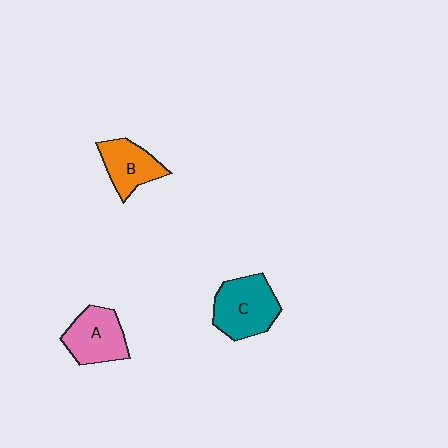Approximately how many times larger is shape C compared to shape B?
Approximately 1.4 times.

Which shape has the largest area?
Shape C (teal).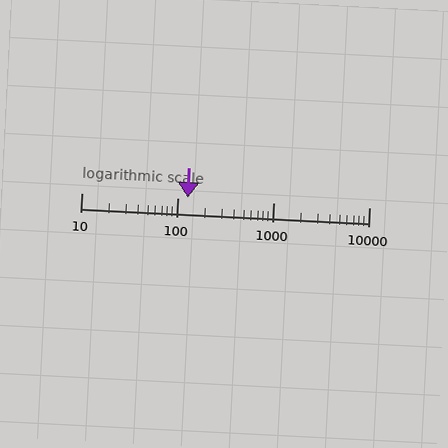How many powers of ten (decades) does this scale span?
The scale spans 3 decades, from 10 to 10000.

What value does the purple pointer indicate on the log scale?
The pointer indicates approximately 130.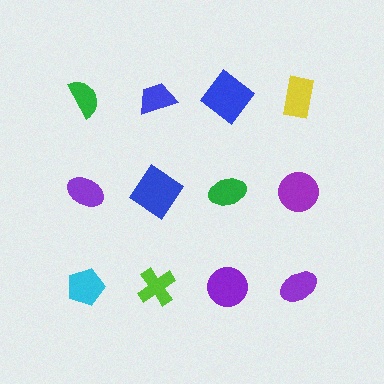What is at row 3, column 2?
A lime cross.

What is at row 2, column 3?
A green ellipse.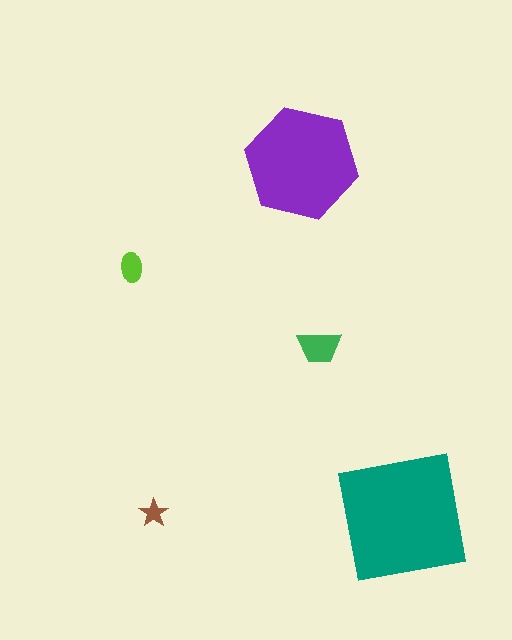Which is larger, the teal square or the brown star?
The teal square.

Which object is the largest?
The teal square.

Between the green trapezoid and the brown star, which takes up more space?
The green trapezoid.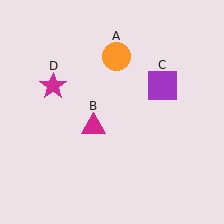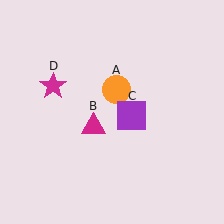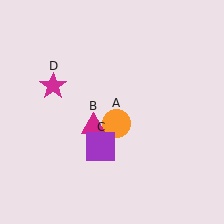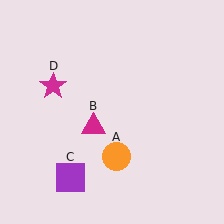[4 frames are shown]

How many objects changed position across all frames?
2 objects changed position: orange circle (object A), purple square (object C).